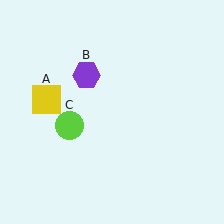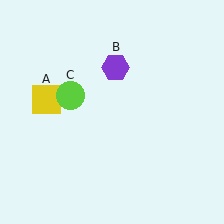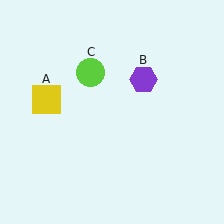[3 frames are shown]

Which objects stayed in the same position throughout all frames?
Yellow square (object A) remained stationary.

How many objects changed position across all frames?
2 objects changed position: purple hexagon (object B), lime circle (object C).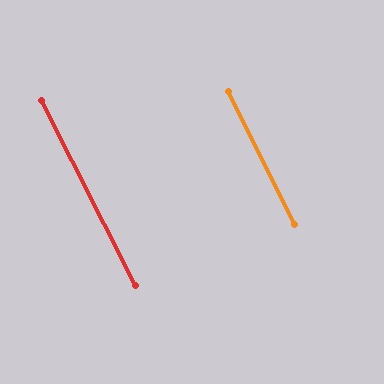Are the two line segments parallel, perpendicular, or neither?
Parallel — their directions differ by only 0.2°.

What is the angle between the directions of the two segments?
Approximately 0 degrees.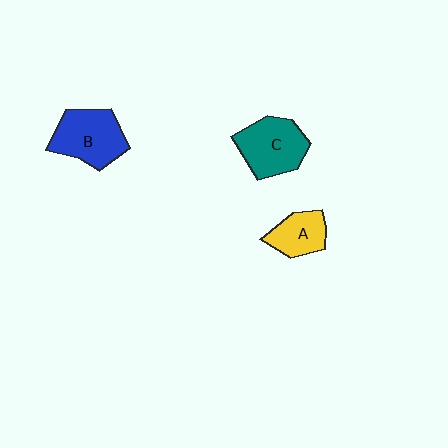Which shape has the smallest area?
Shape A (yellow).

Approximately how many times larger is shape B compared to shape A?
Approximately 1.6 times.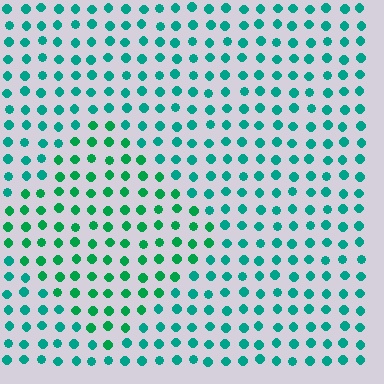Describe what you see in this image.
The image is filled with small teal elements in a uniform arrangement. A diamond-shaped region is visible where the elements are tinted to a slightly different hue, forming a subtle color boundary.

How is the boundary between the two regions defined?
The boundary is defined purely by a slight shift in hue (about 25 degrees). Spacing, size, and orientation are identical on both sides.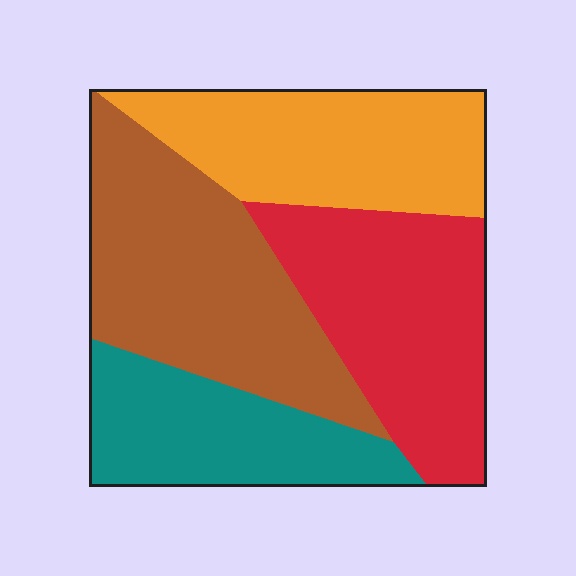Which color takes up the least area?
Teal, at roughly 20%.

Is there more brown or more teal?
Brown.